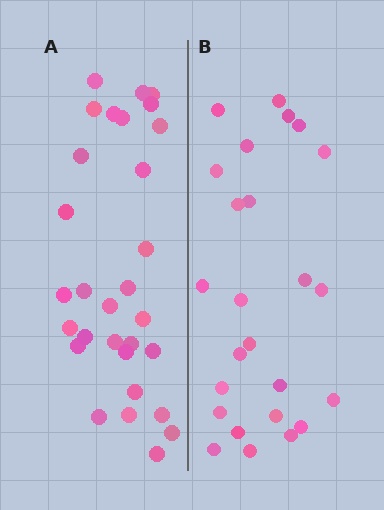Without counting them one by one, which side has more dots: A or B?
Region A (the left region) has more dots.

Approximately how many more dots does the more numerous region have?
Region A has about 5 more dots than region B.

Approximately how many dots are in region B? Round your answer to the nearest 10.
About 20 dots. (The exact count is 25, which rounds to 20.)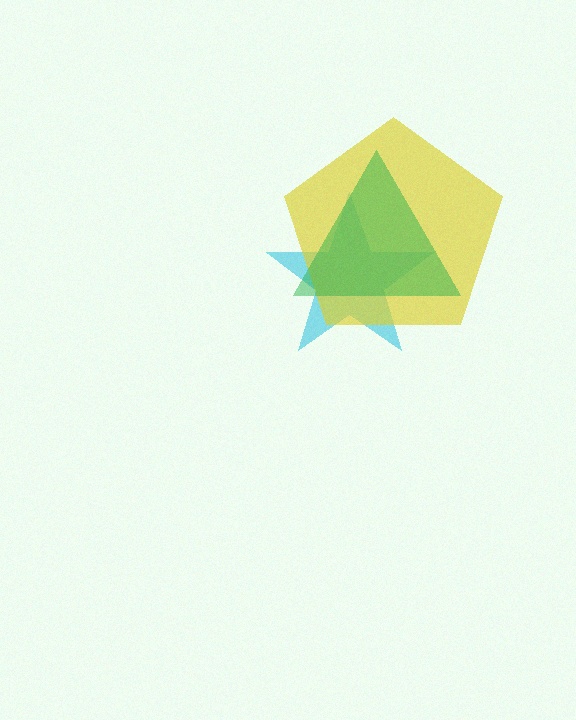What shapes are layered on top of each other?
The layered shapes are: a cyan star, a yellow pentagon, a green triangle.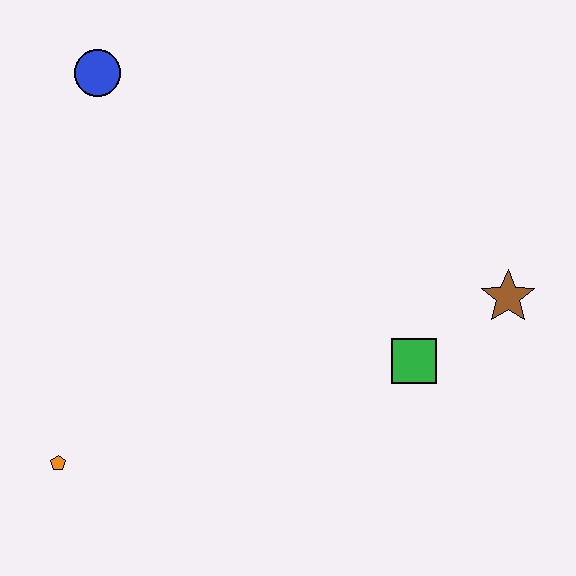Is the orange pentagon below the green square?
Yes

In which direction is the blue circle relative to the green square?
The blue circle is to the left of the green square.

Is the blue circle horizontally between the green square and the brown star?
No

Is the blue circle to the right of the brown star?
No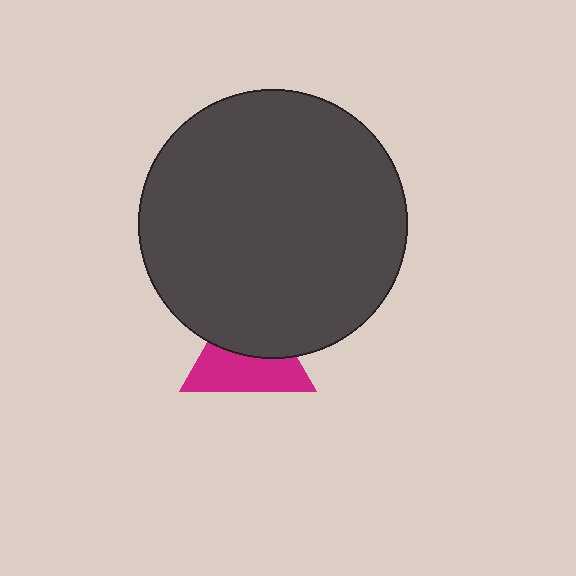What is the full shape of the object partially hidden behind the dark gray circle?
The partially hidden object is a magenta triangle.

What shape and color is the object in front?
The object in front is a dark gray circle.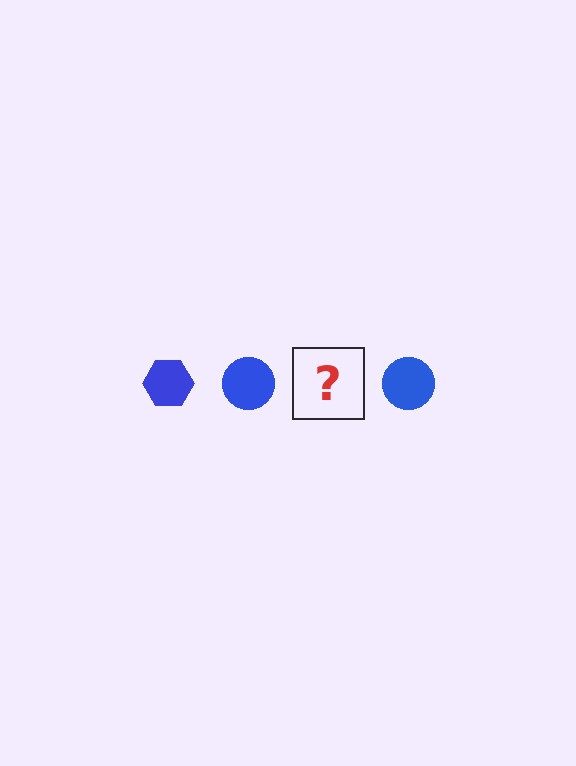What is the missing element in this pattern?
The missing element is a blue hexagon.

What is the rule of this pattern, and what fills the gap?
The rule is that the pattern cycles through hexagon, circle shapes in blue. The gap should be filled with a blue hexagon.